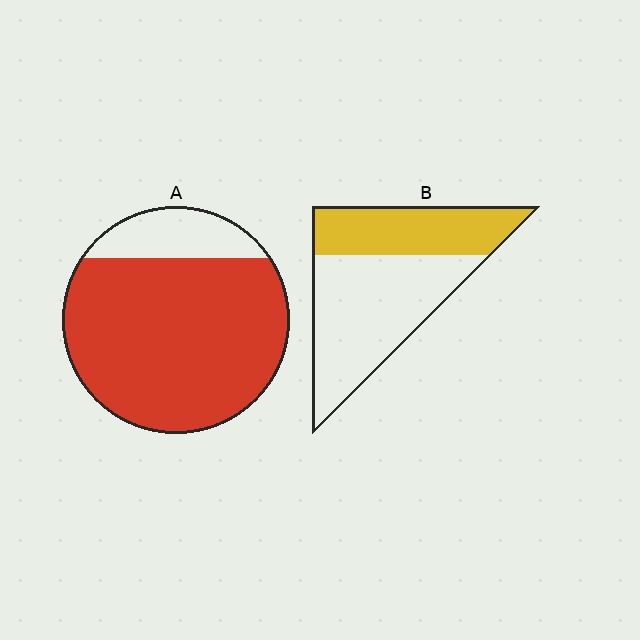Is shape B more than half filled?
No.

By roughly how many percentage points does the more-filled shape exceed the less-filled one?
By roughly 45 percentage points (A over B).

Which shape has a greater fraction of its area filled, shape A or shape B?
Shape A.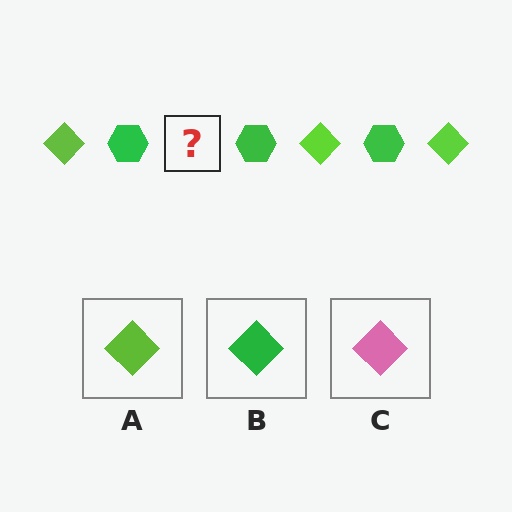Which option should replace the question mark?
Option A.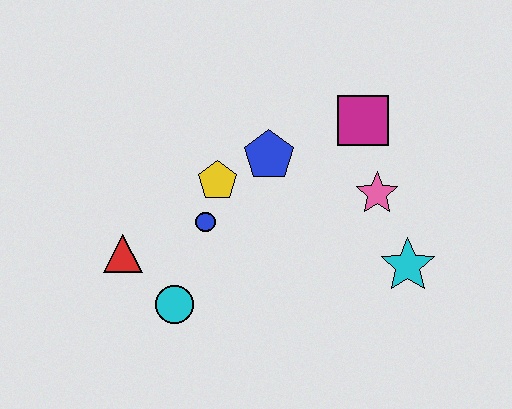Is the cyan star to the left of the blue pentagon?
No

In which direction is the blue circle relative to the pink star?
The blue circle is to the left of the pink star.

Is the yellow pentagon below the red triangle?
No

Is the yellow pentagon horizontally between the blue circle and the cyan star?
Yes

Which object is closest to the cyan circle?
The red triangle is closest to the cyan circle.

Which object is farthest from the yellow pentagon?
The cyan star is farthest from the yellow pentagon.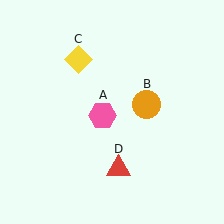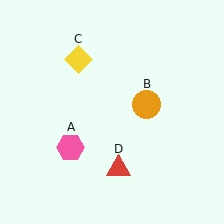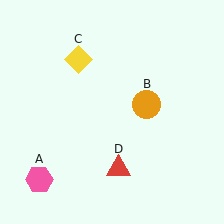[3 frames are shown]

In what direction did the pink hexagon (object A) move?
The pink hexagon (object A) moved down and to the left.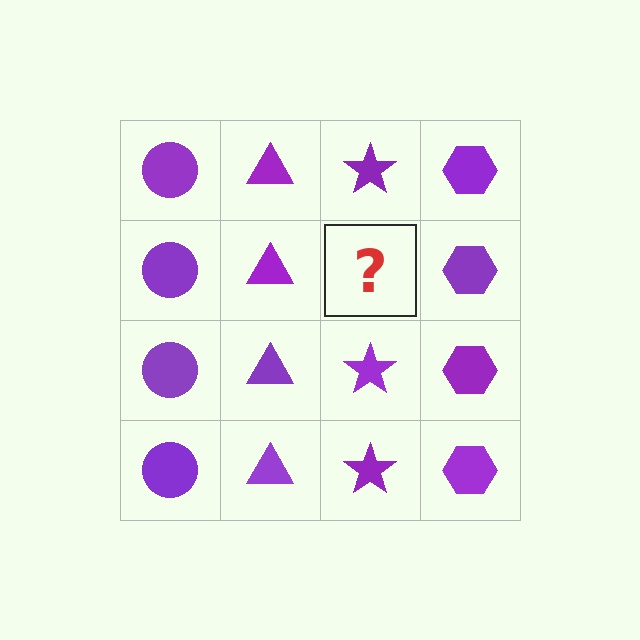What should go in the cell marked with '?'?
The missing cell should contain a purple star.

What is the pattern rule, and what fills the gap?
The rule is that each column has a consistent shape. The gap should be filled with a purple star.